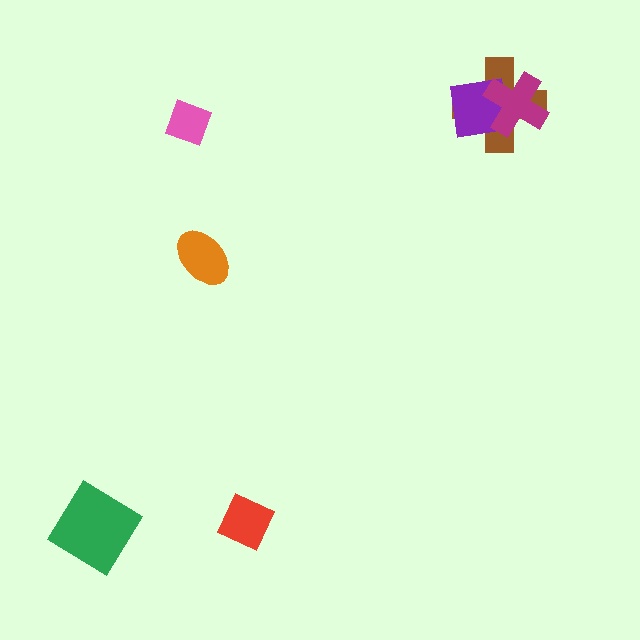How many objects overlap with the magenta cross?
2 objects overlap with the magenta cross.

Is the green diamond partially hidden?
No, no other shape covers it.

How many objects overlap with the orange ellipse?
0 objects overlap with the orange ellipse.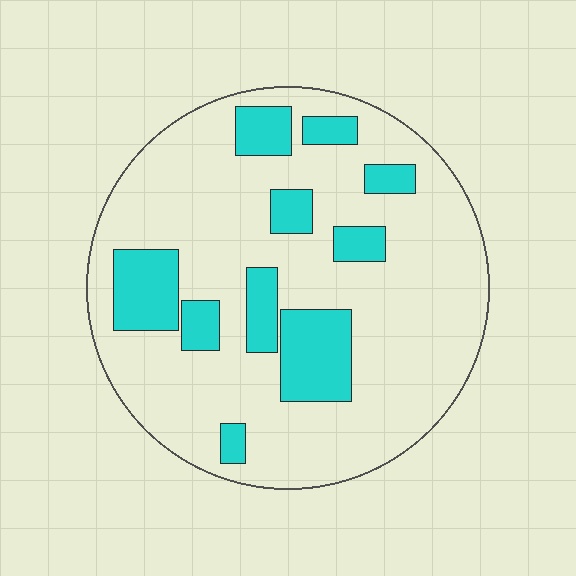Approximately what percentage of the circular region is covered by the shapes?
Approximately 20%.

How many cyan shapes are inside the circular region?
10.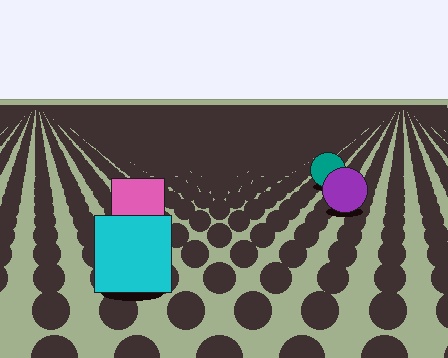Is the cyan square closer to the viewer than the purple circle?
Yes. The cyan square is closer — you can tell from the texture gradient: the ground texture is coarser near it.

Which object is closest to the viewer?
The cyan square is closest. The texture marks near it are larger and more spread out.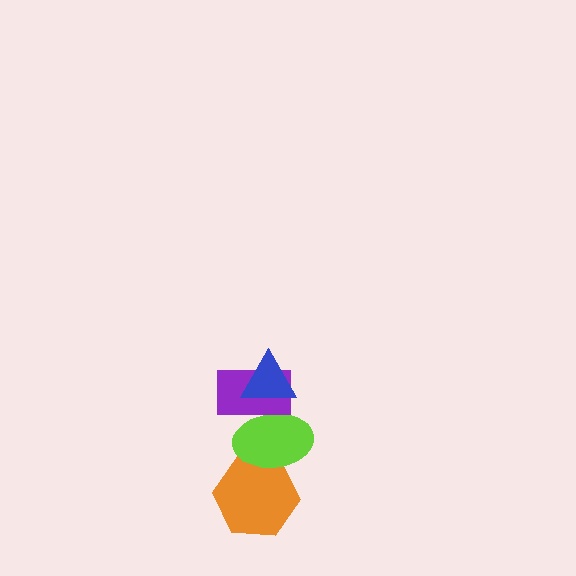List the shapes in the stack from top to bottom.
From top to bottom: the blue triangle, the purple rectangle, the lime ellipse, the orange hexagon.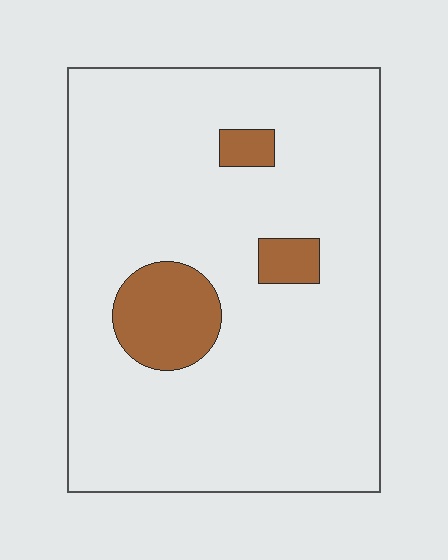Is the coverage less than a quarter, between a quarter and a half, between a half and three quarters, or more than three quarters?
Less than a quarter.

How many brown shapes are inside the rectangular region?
3.